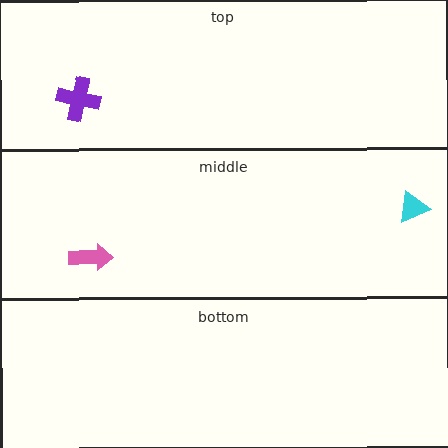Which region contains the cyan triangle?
The middle region.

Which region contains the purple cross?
The top region.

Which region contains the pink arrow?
The middle region.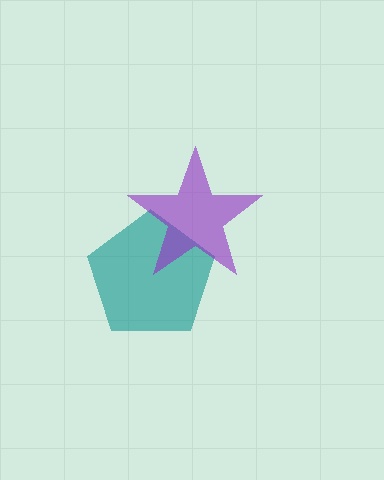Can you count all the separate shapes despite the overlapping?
Yes, there are 2 separate shapes.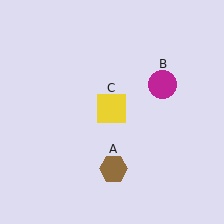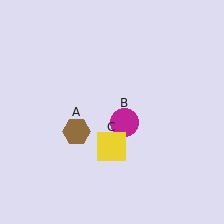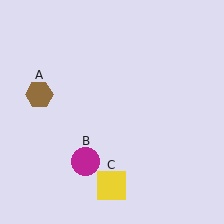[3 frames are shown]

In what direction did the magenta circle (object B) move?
The magenta circle (object B) moved down and to the left.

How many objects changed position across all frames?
3 objects changed position: brown hexagon (object A), magenta circle (object B), yellow square (object C).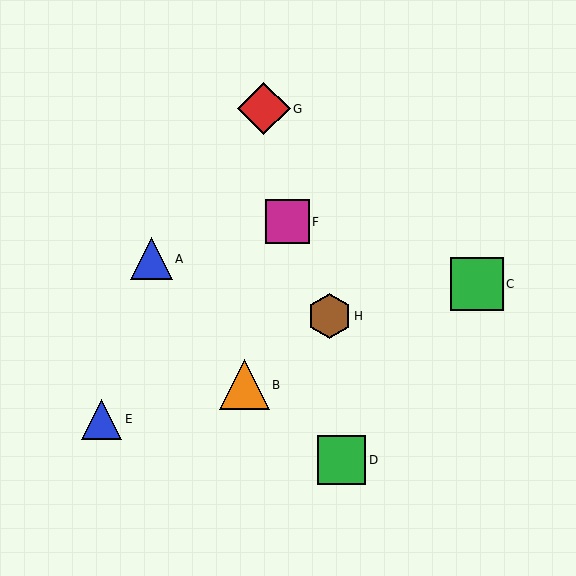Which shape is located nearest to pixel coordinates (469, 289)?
The green square (labeled C) at (477, 284) is nearest to that location.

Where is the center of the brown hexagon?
The center of the brown hexagon is at (329, 316).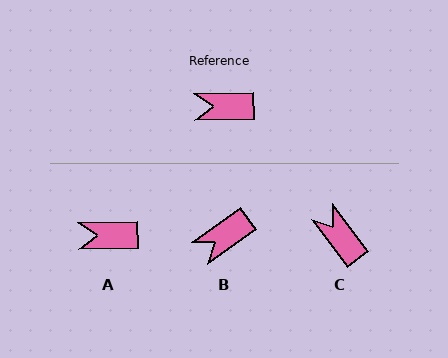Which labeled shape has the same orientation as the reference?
A.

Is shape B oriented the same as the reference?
No, it is off by about 34 degrees.